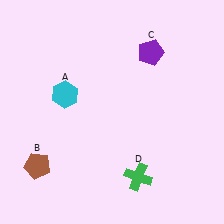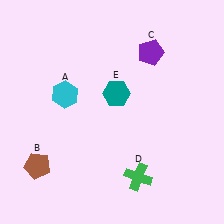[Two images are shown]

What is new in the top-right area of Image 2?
A teal hexagon (E) was added in the top-right area of Image 2.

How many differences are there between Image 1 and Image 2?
There is 1 difference between the two images.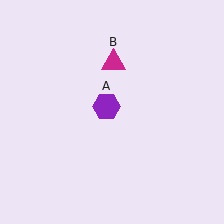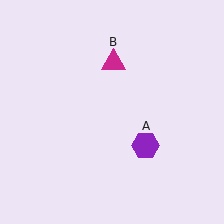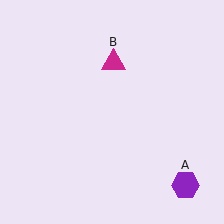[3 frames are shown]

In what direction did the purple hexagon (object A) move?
The purple hexagon (object A) moved down and to the right.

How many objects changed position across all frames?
1 object changed position: purple hexagon (object A).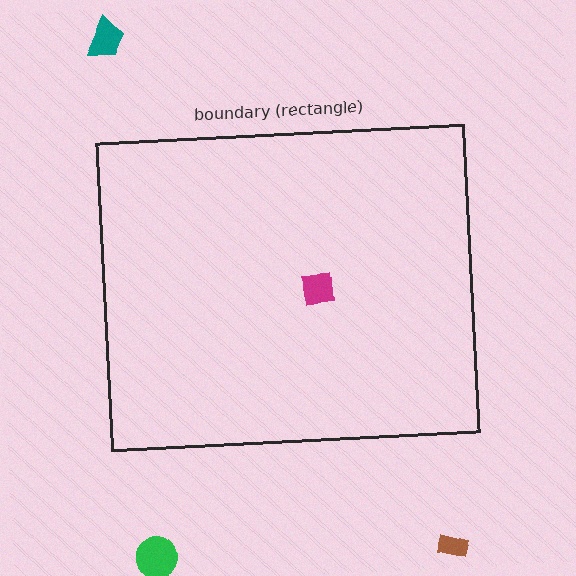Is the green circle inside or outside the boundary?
Outside.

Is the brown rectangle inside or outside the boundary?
Outside.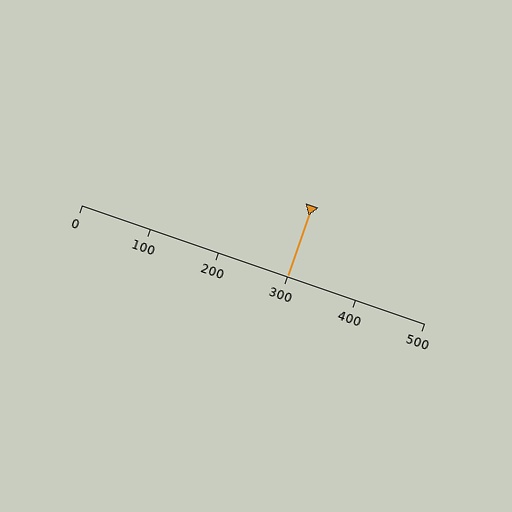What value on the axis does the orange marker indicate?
The marker indicates approximately 300.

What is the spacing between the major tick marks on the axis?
The major ticks are spaced 100 apart.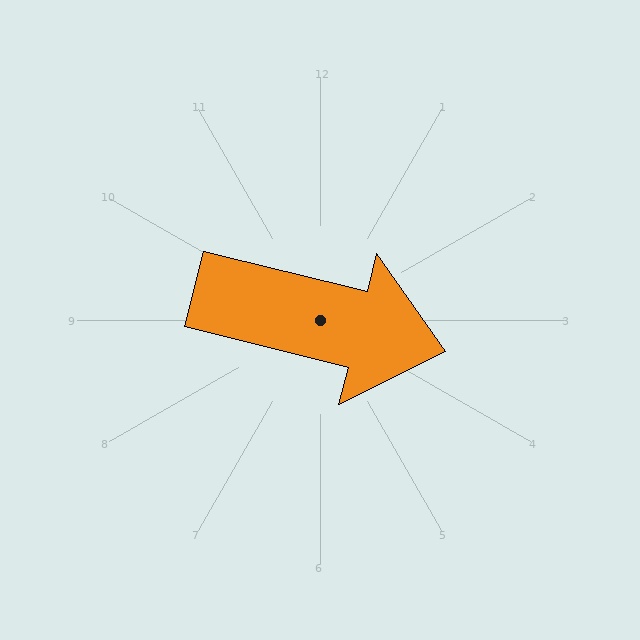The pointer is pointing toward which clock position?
Roughly 3 o'clock.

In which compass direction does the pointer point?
East.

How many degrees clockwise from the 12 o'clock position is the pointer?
Approximately 104 degrees.